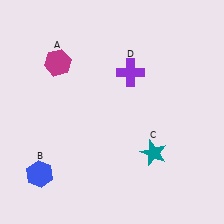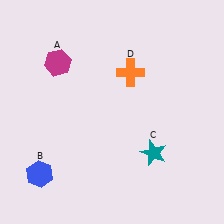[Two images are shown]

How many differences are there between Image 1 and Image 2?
There is 1 difference between the two images.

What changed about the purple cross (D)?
In Image 1, D is purple. In Image 2, it changed to orange.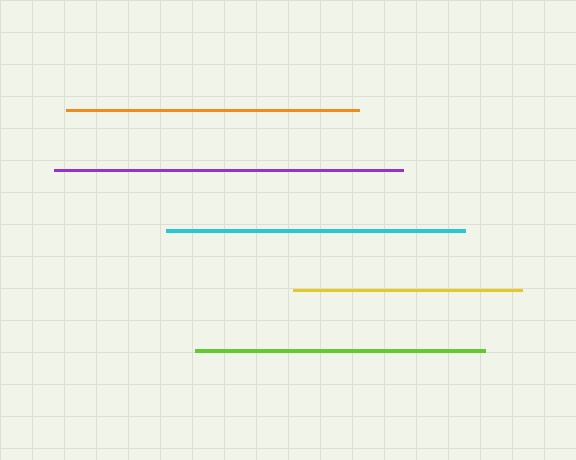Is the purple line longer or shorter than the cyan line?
The purple line is longer than the cyan line.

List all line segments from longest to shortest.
From longest to shortest: purple, cyan, orange, lime, yellow.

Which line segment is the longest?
The purple line is the longest at approximately 349 pixels.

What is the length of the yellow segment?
The yellow segment is approximately 229 pixels long.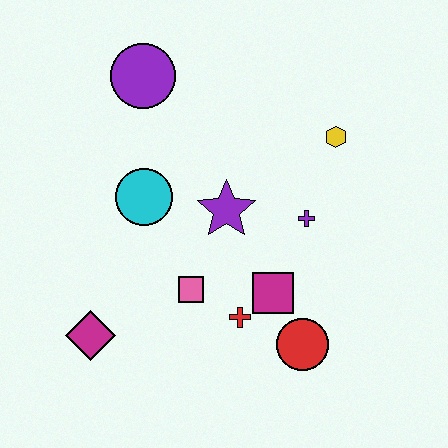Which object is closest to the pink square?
The red cross is closest to the pink square.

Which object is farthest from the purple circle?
The red circle is farthest from the purple circle.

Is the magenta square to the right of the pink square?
Yes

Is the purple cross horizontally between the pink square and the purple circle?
No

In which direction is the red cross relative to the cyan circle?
The red cross is below the cyan circle.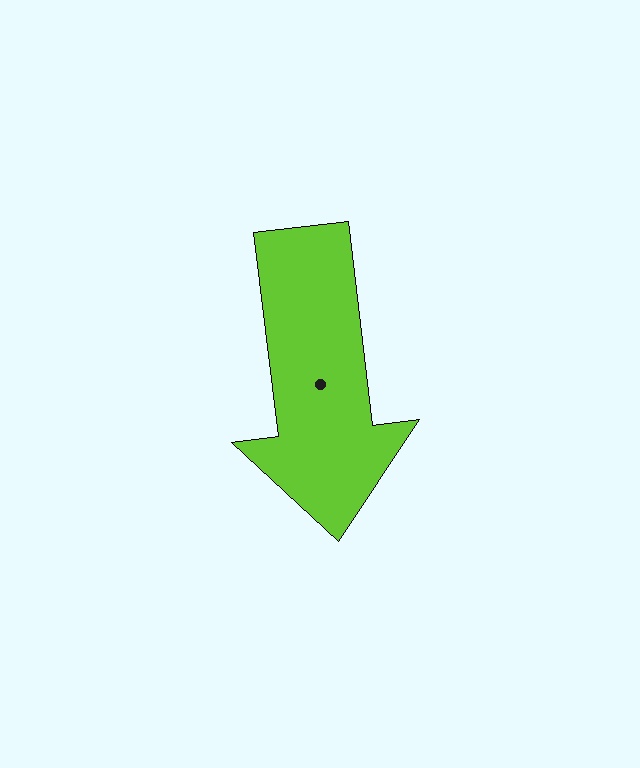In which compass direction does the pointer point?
South.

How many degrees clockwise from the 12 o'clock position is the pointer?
Approximately 173 degrees.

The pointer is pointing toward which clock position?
Roughly 6 o'clock.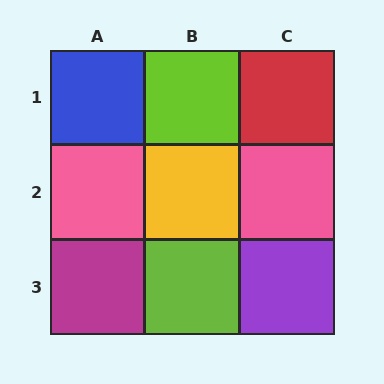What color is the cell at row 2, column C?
Pink.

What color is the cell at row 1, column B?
Lime.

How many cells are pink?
2 cells are pink.